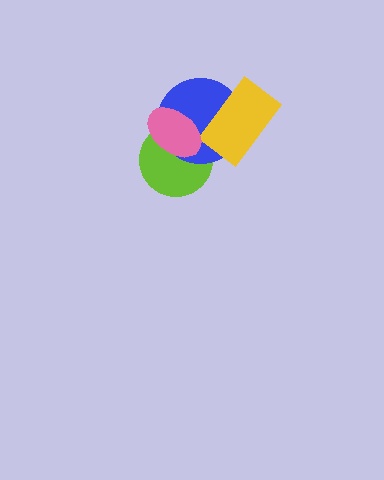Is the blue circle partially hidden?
Yes, it is partially covered by another shape.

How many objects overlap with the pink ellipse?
2 objects overlap with the pink ellipse.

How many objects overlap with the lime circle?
2 objects overlap with the lime circle.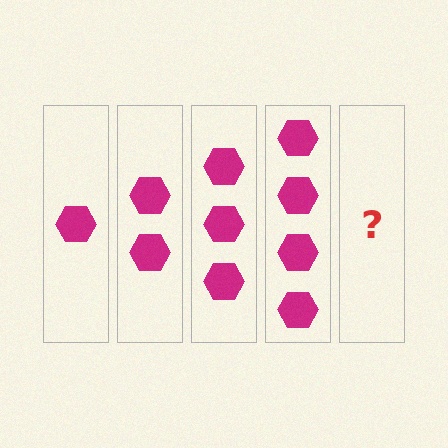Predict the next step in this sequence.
The next step is 5 hexagons.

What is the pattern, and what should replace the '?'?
The pattern is that each step adds one more hexagon. The '?' should be 5 hexagons.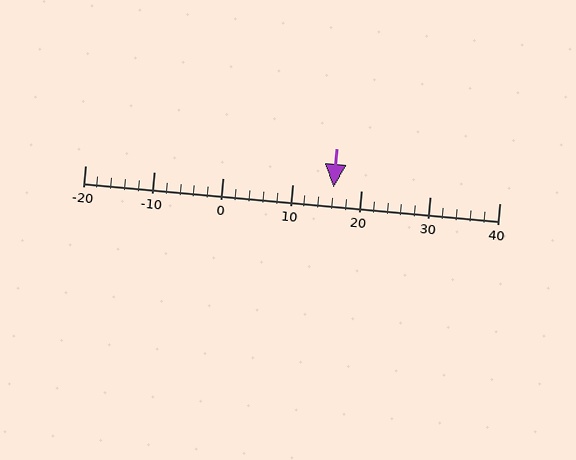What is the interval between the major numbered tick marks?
The major tick marks are spaced 10 units apart.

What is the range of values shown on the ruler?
The ruler shows values from -20 to 40.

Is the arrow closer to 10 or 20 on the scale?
The arrow is closer to 20.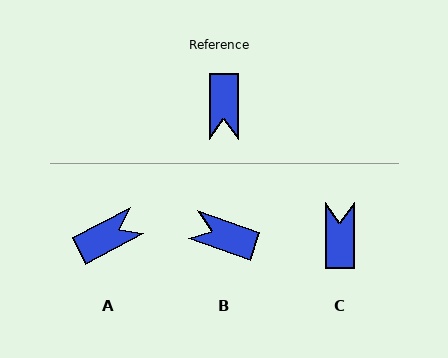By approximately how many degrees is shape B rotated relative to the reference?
Approximately 109 degrees clockwise.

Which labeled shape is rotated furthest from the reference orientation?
C, about 179 degrees away.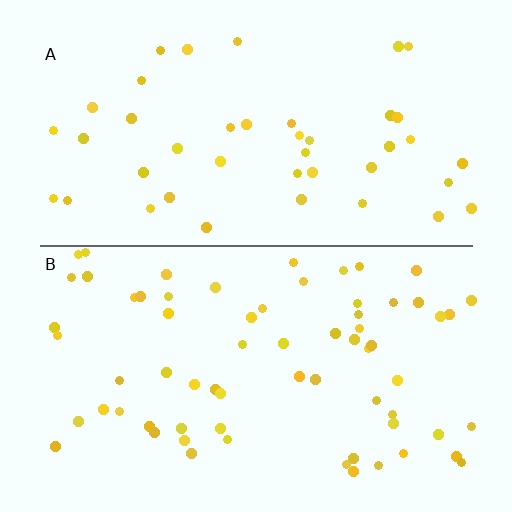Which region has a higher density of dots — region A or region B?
B (the bottom).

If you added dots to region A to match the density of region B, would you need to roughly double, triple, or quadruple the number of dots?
Approximately double.